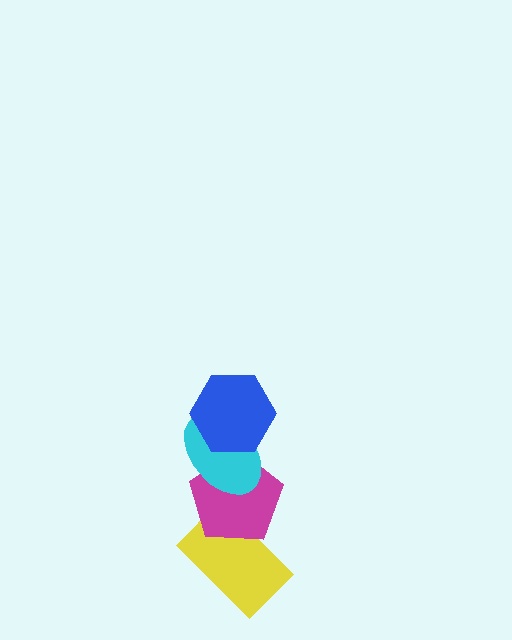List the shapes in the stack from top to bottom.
From top to bottom: the blue hexagon, the cyan ellipse, the magenta pentagon, the yellow rectangle.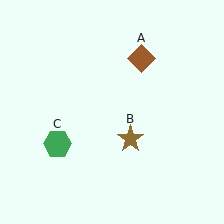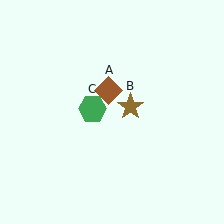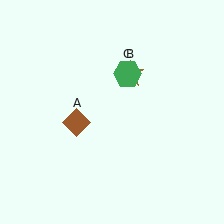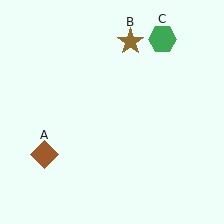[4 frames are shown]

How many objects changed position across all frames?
3 objects changed position: brown diamond (object A), brown star (object B), green hexagon (object C).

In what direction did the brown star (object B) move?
The brown star (object B) moved up.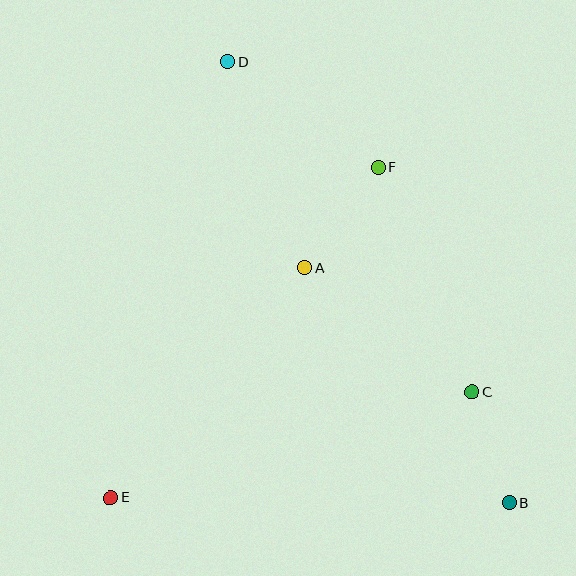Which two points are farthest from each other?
Points B and D are farthest from each other.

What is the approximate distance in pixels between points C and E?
The distance between C and E is approximately 377 pixels.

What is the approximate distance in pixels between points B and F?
The distance between B and F is approximately 360 pixels.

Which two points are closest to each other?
Points B and C are closest to each other.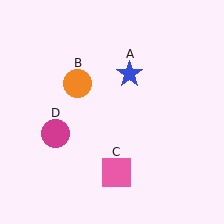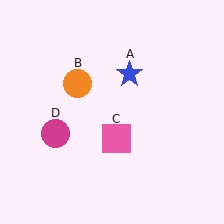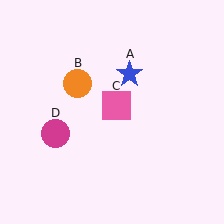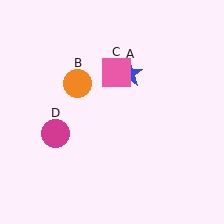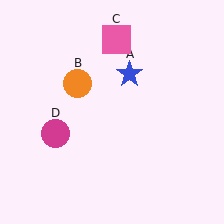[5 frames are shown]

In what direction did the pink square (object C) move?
The pink square (object C) moved up.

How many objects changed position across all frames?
1 object changed position: pink square (object C).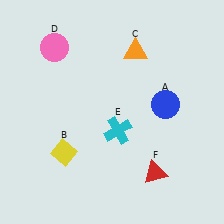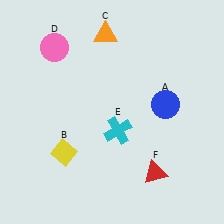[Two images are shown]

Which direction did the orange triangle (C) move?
The orange triangle (C) moved left.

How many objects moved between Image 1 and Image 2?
1 object moved between the two images.